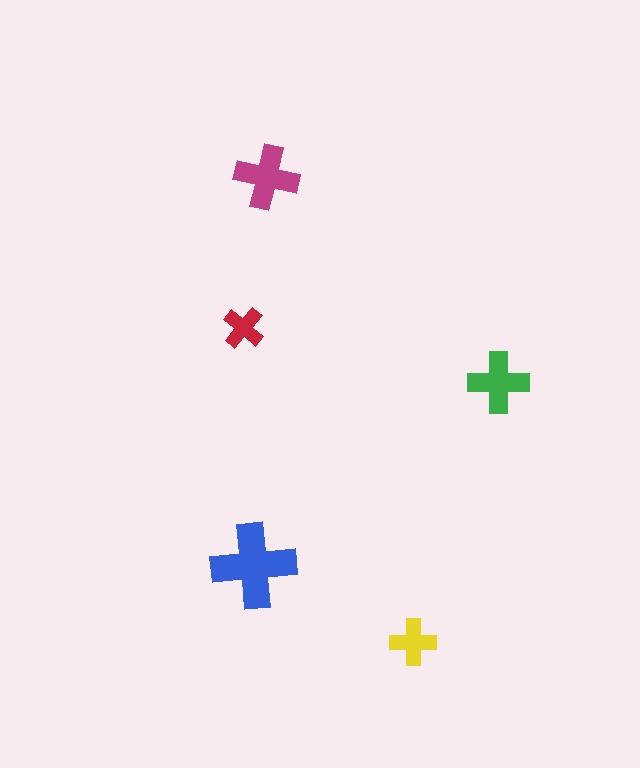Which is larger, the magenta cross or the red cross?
The magenta one.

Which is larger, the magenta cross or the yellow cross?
The magenta one.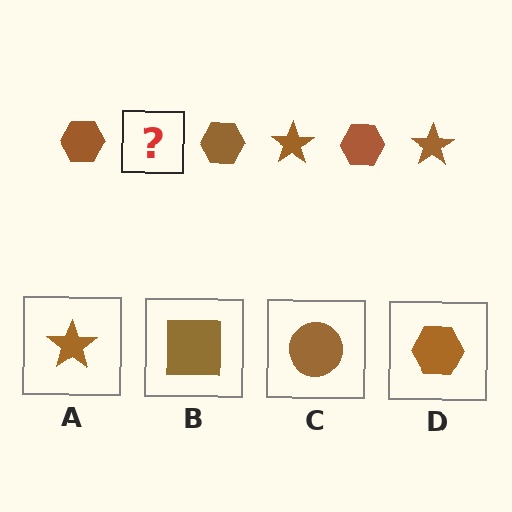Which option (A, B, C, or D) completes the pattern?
A.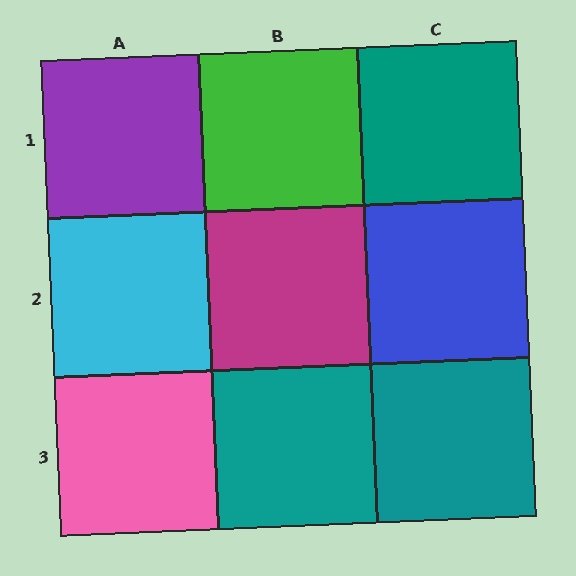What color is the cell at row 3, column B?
Teal.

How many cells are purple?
1 cell is purple.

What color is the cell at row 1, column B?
Green.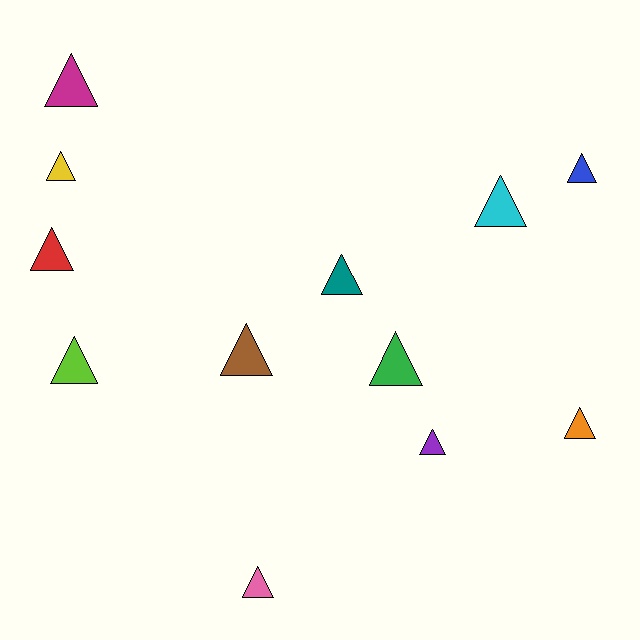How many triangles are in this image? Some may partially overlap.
There are 12 triangles.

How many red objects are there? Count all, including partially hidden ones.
There is 1 red object.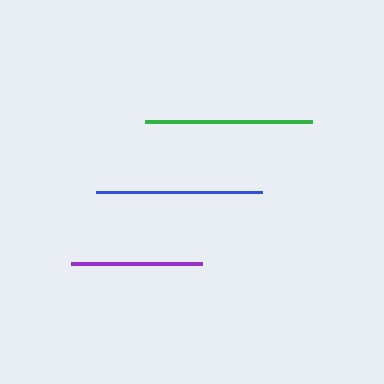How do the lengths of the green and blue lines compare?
The green and blue lines are approximately the same length.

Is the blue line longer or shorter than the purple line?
The blue line is longer than the purple line.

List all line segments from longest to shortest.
From longest to shortest: green, blue, purple.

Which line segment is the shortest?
The purple line is the shortest at approximately 132 pixels.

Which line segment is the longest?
The green line is the longest at approximately 168 pixels.